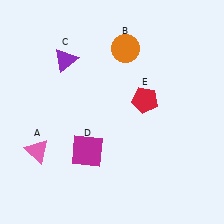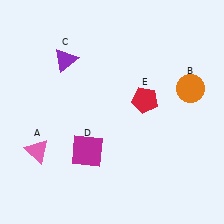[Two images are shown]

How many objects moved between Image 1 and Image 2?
1 object moved between the two images.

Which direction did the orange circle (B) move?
The orange circle (B) moved right.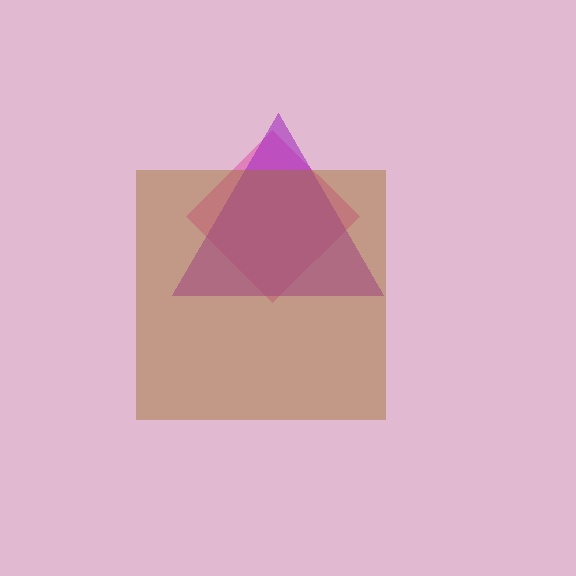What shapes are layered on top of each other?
The layered shapes are: a pink diamond, a purple triangle, a brown square.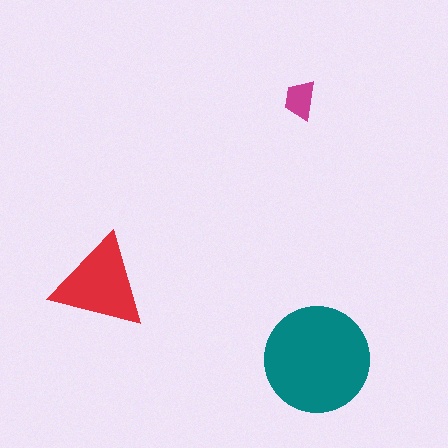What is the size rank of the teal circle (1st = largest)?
1st.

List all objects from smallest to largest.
The magenta trapezoid, the red triangle, the teal circle.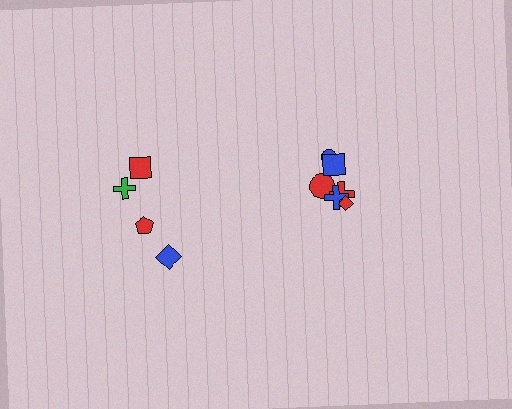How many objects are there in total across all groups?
There are 10 objects.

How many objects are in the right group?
There are 6 objects.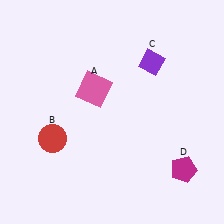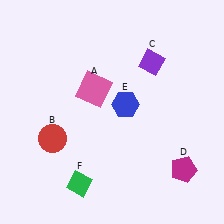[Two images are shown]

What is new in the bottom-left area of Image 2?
A green diamond (F) was added in the bottom-left area of Image 2.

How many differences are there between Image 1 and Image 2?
There are 2 differences between the two images.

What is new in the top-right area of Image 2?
A blue hexagon (E) was added in the top-right area of Image 2.